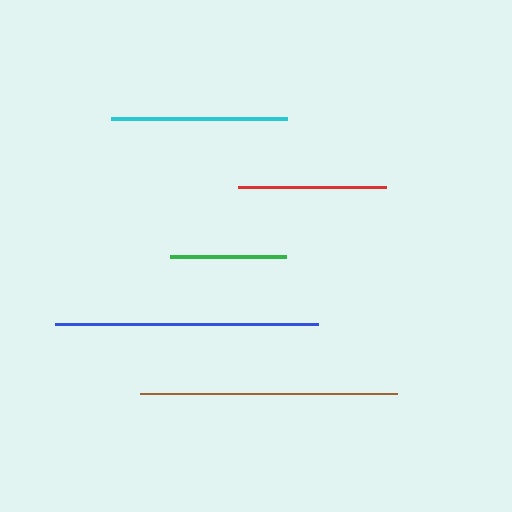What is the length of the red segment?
The red segment is approximately 148 pixels long.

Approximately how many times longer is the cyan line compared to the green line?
The cyan line is approximately 1.5 times the length of the green line.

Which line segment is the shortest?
The green line is the shortest at approximately 116 pixels.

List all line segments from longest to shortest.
From longest to shortest: blue, brown, cyan, red, green.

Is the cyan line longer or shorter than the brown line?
The brown line is longer than the cyan line.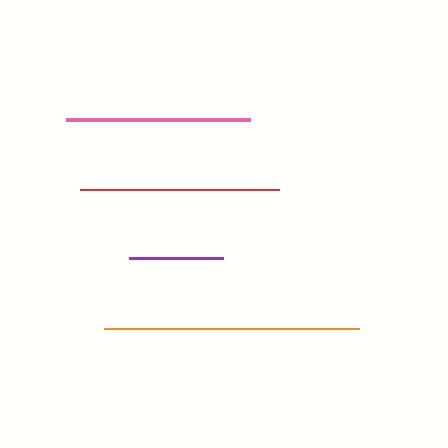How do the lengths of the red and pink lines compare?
The red and pink lines are approximately the same length.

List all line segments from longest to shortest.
From longest to shortest: orange, red, pink, purple.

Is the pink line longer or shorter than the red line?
The red line is longer than the pink line.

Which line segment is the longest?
The orange line is the longest at approximately 256 pixels.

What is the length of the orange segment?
The orange segment is approximately 256 pixels long.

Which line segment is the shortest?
The purple line is the shortest at approximately 93 pixels.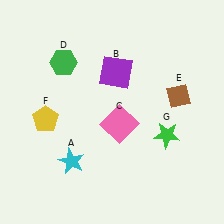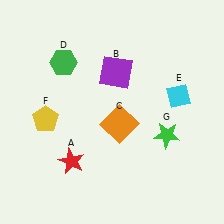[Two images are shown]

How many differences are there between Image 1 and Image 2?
There are 3 differences between the two images.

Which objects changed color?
A changed from cyan to red. C changed from pink to orange. E changed from brown to cyan.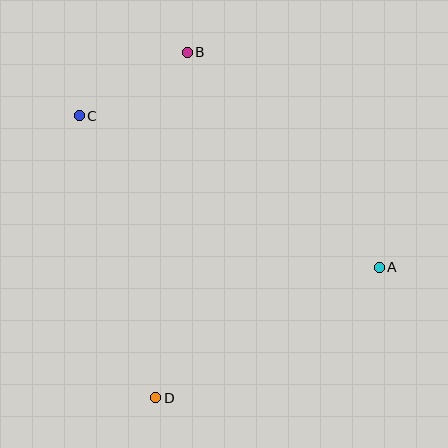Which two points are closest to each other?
Points B and C are closest to each other.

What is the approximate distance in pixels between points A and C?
The distance between A and C is approximately 336 pixels.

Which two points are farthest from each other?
Points B and D are farthest from each other.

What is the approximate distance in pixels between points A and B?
The distance between A and B is approximately 288 pixels.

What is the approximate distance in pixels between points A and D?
The distance between A and D is approximately 259 pixels.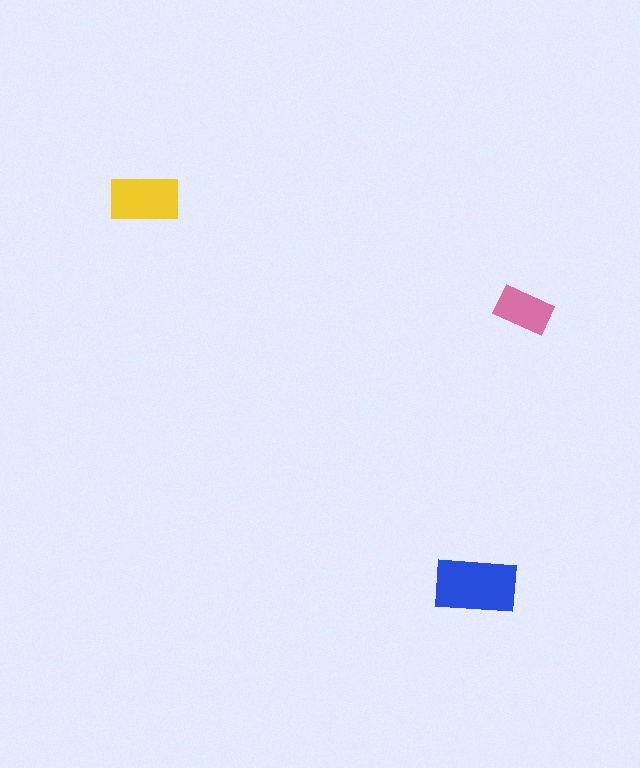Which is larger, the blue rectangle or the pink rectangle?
The blue one.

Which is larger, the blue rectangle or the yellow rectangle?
The blue one.